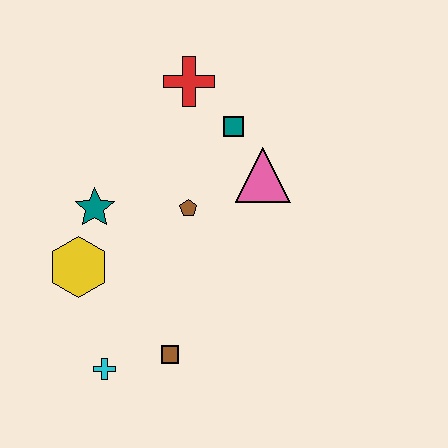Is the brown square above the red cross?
No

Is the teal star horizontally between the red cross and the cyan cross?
No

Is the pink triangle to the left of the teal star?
No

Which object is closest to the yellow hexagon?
The teal star is closest to the yellow hexagon.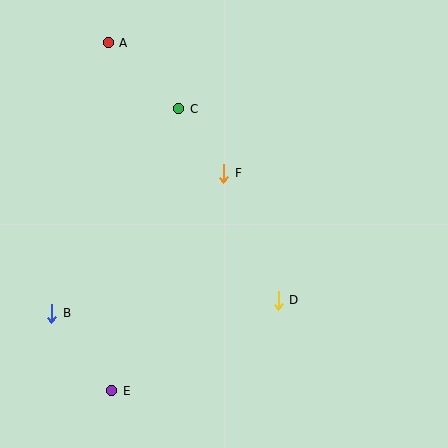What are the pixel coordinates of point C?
Point C is at (179, 109).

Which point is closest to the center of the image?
Point F at (224, 173) is closest to the center.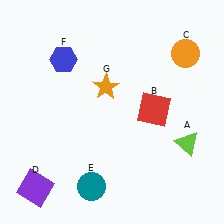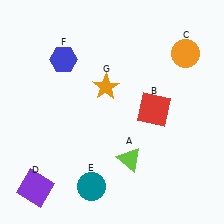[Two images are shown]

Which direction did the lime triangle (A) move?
The lime triangle (A) moved left.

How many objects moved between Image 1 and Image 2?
1 object moved between the two images.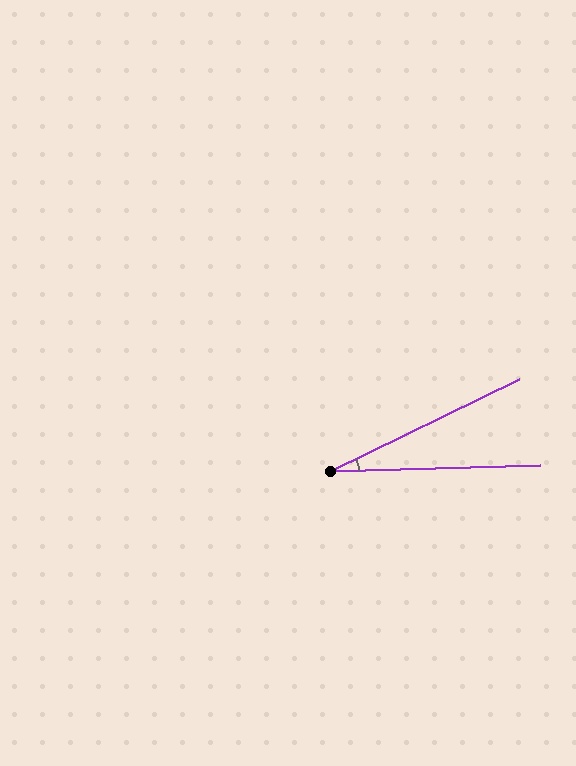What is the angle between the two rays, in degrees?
Approximately 25 degrees.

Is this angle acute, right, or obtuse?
It is acute.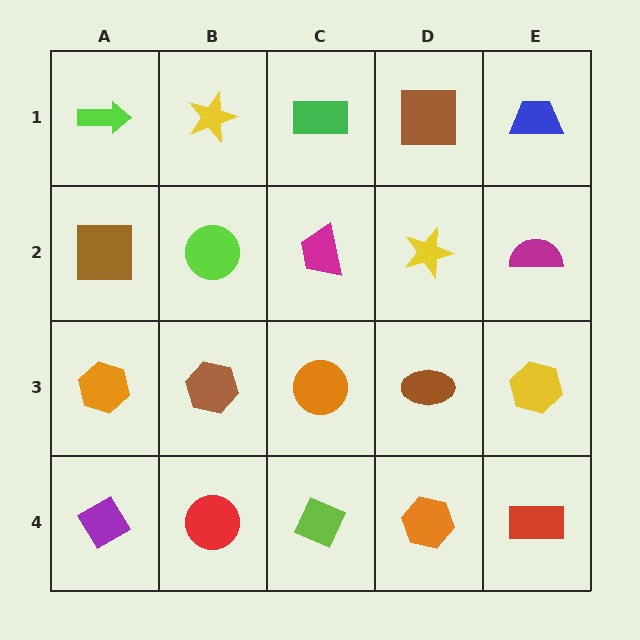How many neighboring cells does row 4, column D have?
3.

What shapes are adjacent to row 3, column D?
A yellow star (row 2, column D), an orange hexagon (row 4, column D), an orange circle (row 3, column C), a yellow hexagon (row 3, column E).